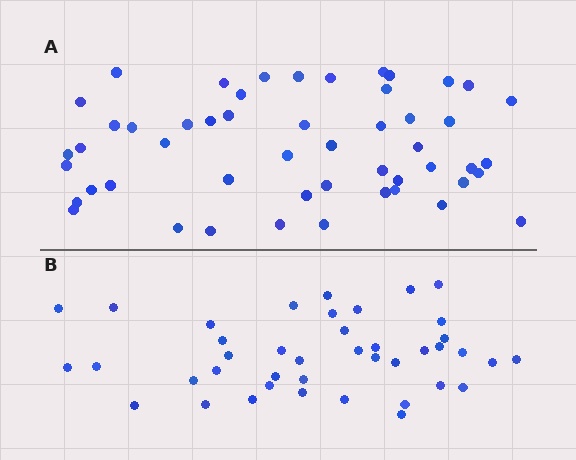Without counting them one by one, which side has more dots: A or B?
Region A (the top region) has more dots.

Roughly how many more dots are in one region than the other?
Region A has roughly 10 or so more dots than region B.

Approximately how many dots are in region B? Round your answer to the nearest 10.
About 40 dots. (The exact count is 41, which rounds to 40.)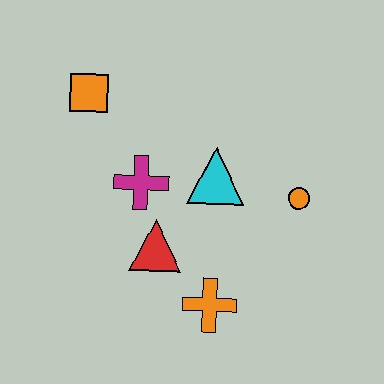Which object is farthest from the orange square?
The orange cross is farthest from the orange square.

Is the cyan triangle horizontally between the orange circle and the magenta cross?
Yes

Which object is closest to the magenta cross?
The red triangle is closest to the magenta cross.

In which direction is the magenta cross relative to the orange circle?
The magenta cross is to the left of the orange circle.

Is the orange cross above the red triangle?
No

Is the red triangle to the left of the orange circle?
Yes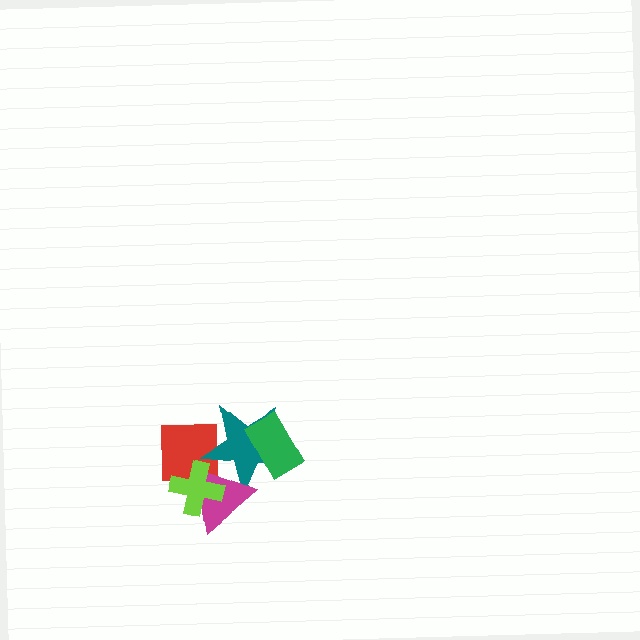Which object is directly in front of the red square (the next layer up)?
The teal star is directly in front of the red square.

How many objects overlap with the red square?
3 objects overlap with the red square.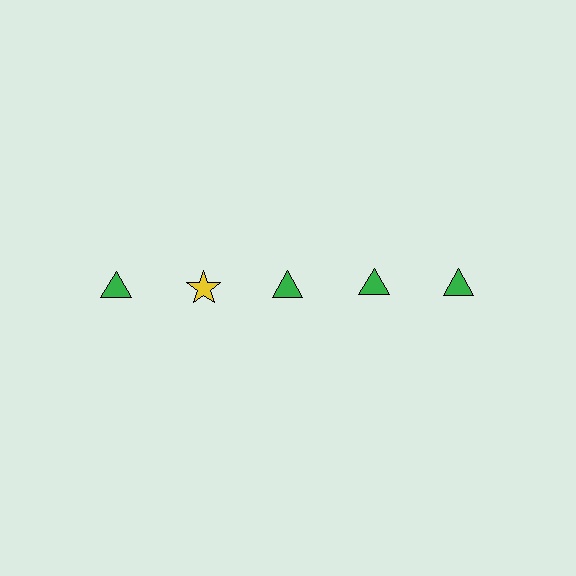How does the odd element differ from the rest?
It differs in both color (yellow instead of green) and shape (star instead of triangle).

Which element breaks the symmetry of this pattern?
The yellow star in the top row, second from left column breaks the symmetry. All other shapes are green triangles.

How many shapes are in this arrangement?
There are 5 shapes arranged in a grid pattern.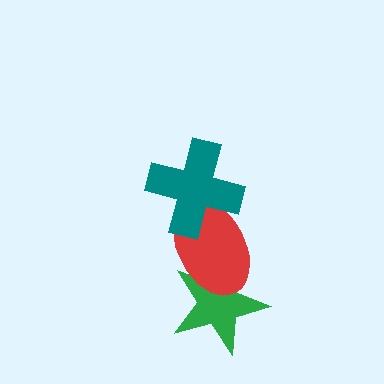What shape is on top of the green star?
The red ellipse is on top of the green star.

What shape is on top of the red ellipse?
The teal cross is on top of the red ellipse.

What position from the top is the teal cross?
The teal cross is 1st from the top.